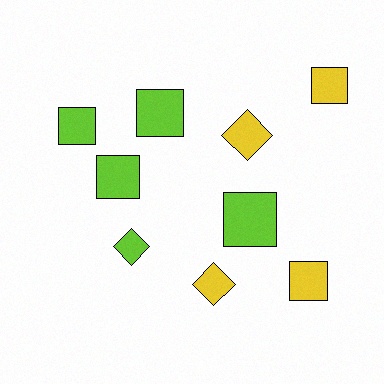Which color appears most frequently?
Lime, with 5 objects.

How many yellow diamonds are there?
There are 2 yellow diamonds.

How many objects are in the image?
There are 9 objects.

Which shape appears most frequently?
Square, with 6 objects.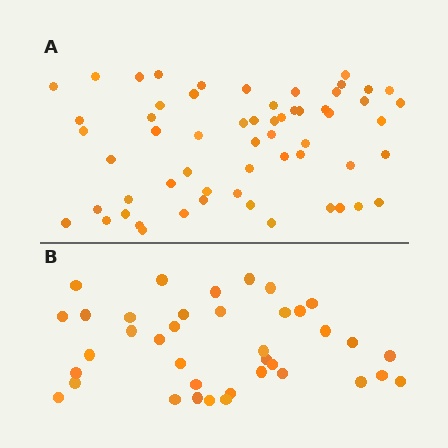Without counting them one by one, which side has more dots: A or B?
Region A (the top region) has more dots.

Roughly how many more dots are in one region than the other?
Region A has approximately 20 more dots than region B.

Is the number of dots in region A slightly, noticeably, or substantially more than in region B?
Region A has substantially more. The ratio is roughly 1.6 to 1.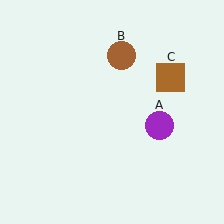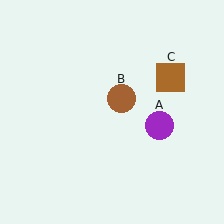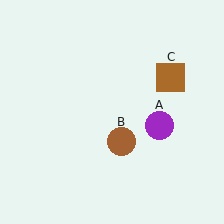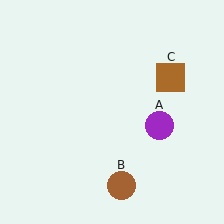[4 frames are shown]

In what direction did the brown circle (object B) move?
The brown circle (object B) moved down.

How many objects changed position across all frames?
1 object changed position: brown circle (object B).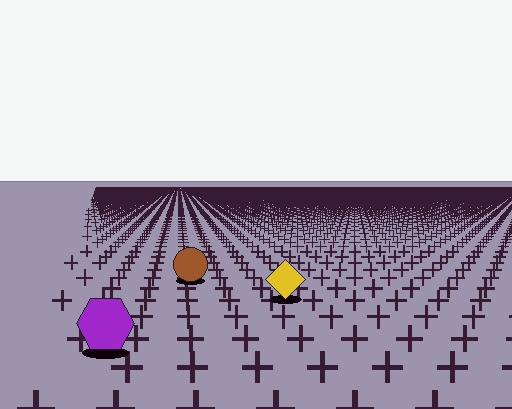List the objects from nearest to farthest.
From nearest to farthest: the purple hexagon, the yellow diamond, the brown circle.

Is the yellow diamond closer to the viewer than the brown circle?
Yes. The yellow diamond is closer — you can tell from the texture gradient: the ground texture is coarser near it.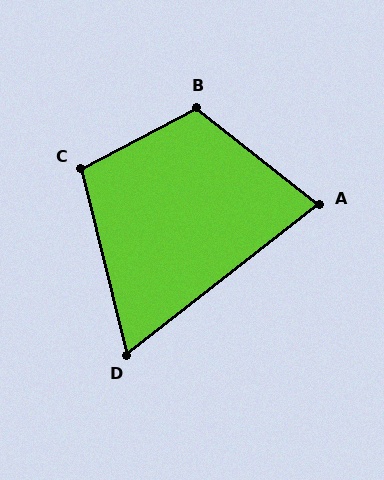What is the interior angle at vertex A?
Approximately 76 degrees (acute).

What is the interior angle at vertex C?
Approximately 104 degrees (obtuse).